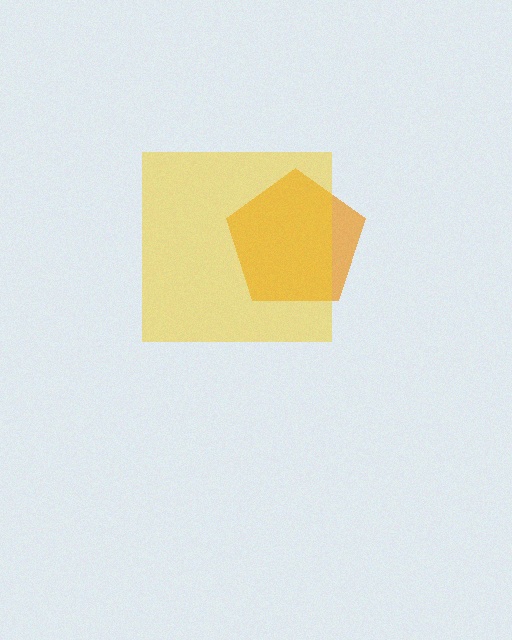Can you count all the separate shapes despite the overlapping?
Yes, there are 2 separate shapes.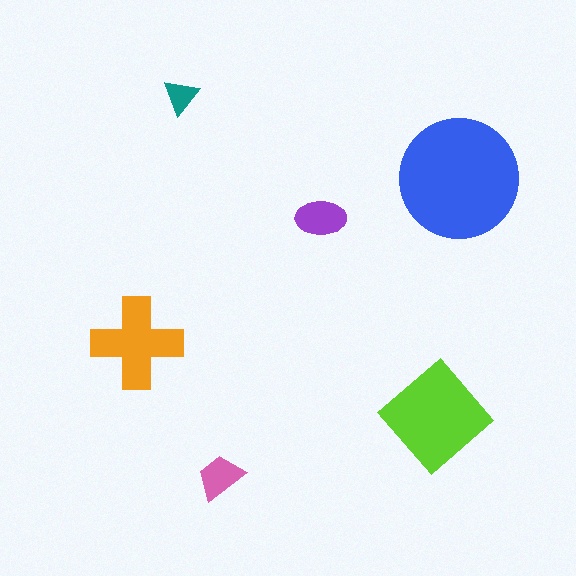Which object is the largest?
The blue circle.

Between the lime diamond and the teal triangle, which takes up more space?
The lime diamond.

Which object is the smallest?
The teal triangle.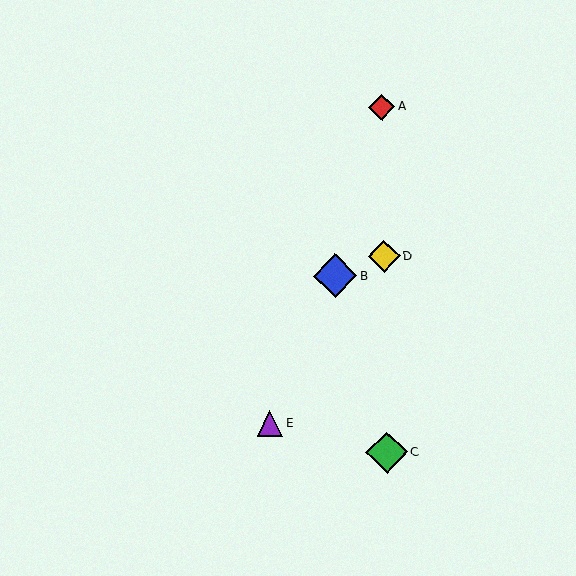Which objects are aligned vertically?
Objects A, C, D are aligned vertically.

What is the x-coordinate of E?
Object E is at x≈270.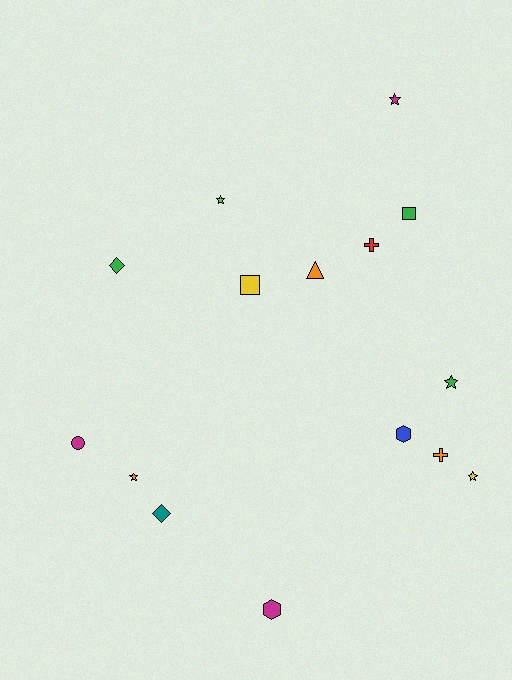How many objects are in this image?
There are 15 objects.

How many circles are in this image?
There is 1 circle.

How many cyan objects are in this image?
There are no cyan objects.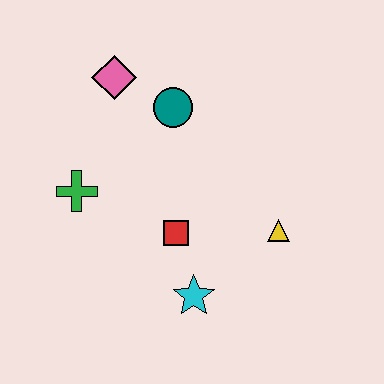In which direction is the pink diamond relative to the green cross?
The pink diamond is above the green cross.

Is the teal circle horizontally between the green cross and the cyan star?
Yes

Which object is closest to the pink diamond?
The teal circle is closest to the pink diamond.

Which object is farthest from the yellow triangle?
The pink diamond is farthest from the yellow triangle.